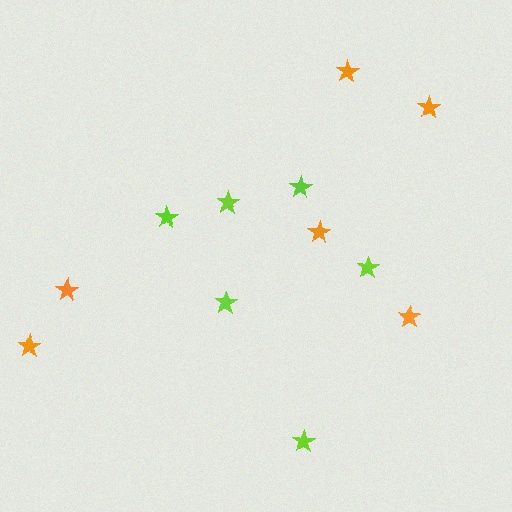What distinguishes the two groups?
There are 2 groups: one group of lime stars (6) and one group of orange stars (6).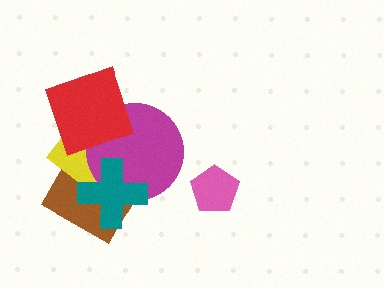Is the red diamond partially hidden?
No, no other shape covers it.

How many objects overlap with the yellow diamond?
4 objects overlap with the yellow diamond.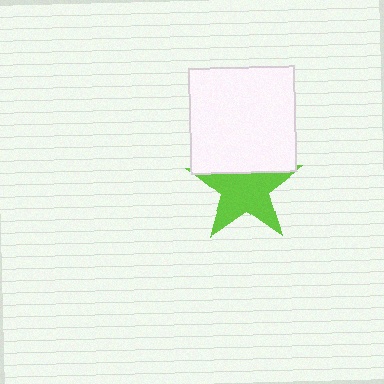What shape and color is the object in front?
The object in front is a white square.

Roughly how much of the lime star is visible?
Most of it is visible (roughly 68%).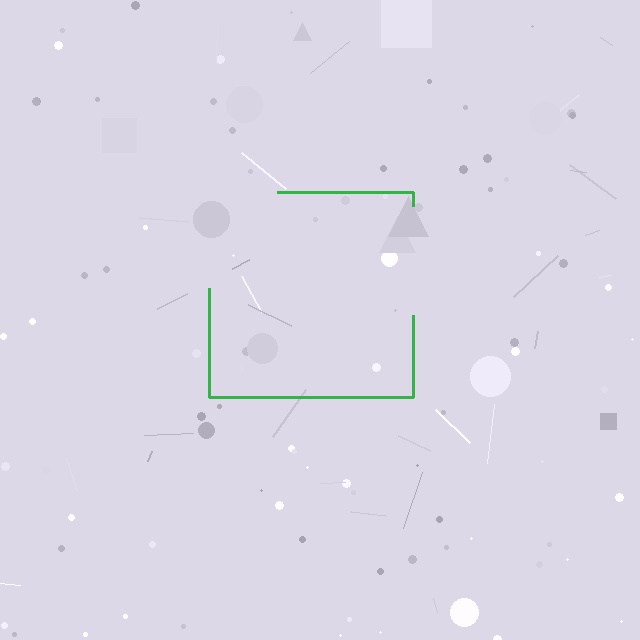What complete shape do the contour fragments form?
The contour fragments form a square.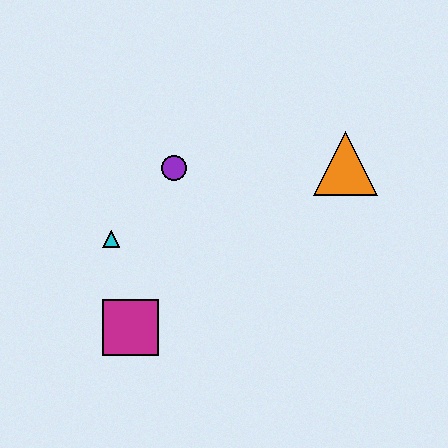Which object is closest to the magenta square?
The cyan triangle is closest to the magenta square.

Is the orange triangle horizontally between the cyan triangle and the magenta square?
No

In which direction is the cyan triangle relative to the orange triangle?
The cyan triangle is to the left of the orange triangle.